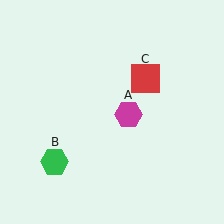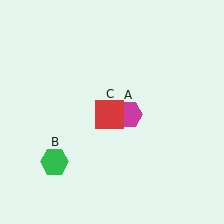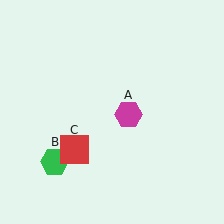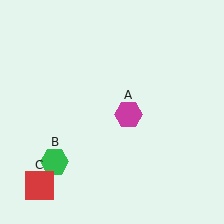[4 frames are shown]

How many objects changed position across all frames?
1 object changed position: red square (object C).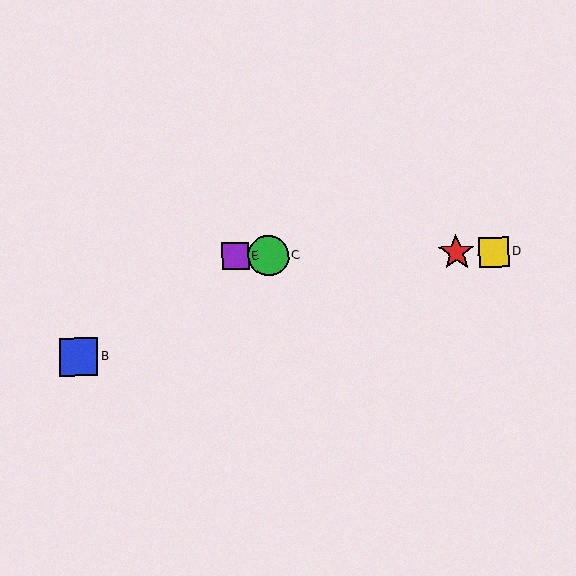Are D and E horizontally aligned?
Yes, both are at y≈252.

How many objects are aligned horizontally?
4 objects (A, C, D, E) are aligned horizontally.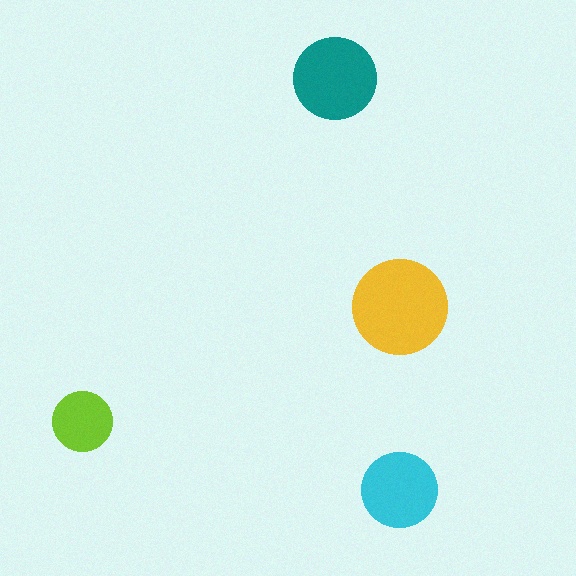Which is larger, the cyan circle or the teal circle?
The teal one.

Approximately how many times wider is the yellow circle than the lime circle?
About 1.5 times wider.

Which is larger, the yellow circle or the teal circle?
The yellow one.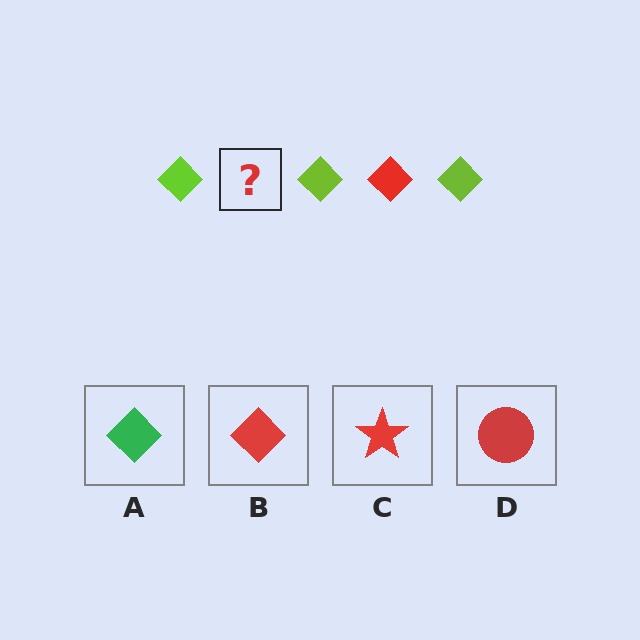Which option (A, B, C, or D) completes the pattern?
B.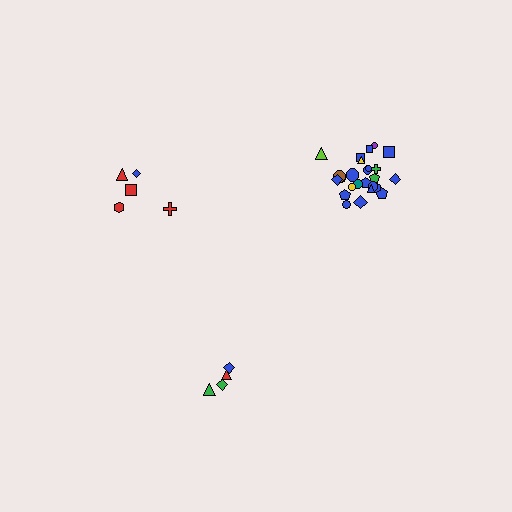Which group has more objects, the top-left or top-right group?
The top-right group.